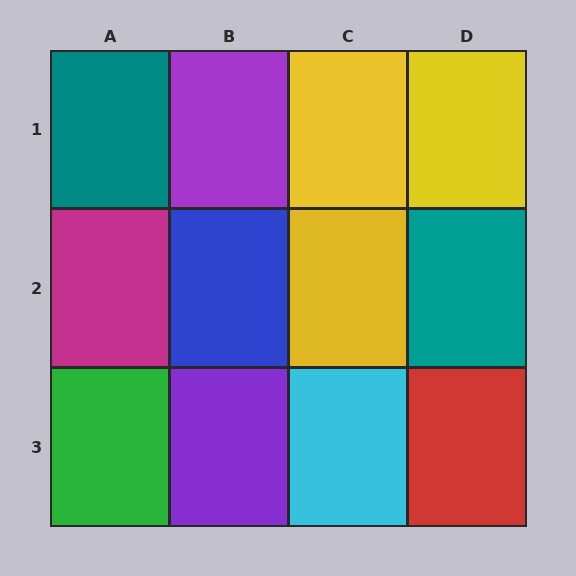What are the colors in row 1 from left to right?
Teal, purple, yellow, yellow.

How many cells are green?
1 cell is green.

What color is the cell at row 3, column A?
Green.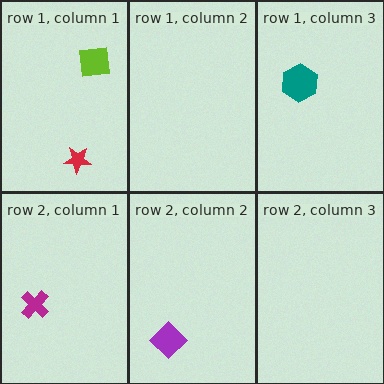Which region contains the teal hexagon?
The row 1, column 3 region.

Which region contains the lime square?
The row 1, column 1 region.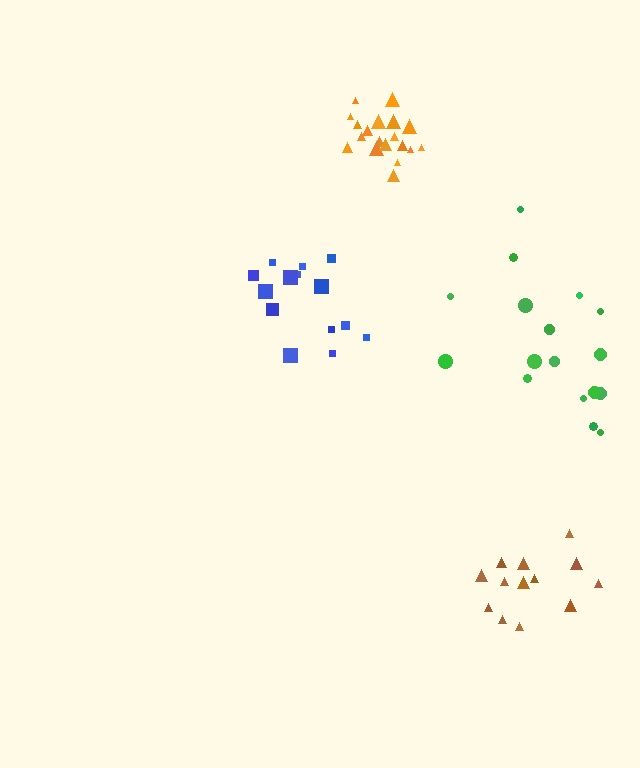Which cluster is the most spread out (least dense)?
Blue.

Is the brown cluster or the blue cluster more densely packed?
Brown.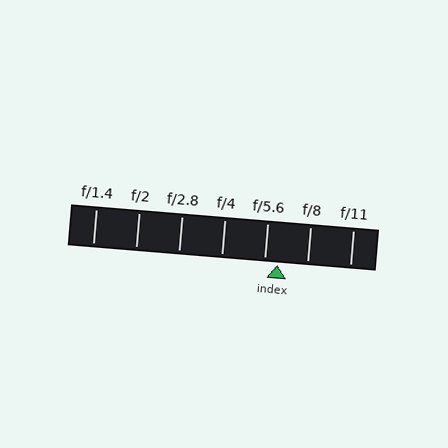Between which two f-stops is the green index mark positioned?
The index mark is between f/5.6 and f/8.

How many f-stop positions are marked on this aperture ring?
There are 7 f-stop positions marked.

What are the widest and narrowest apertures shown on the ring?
The widest aperture shown is f/1.4 and the narrowest is f/11.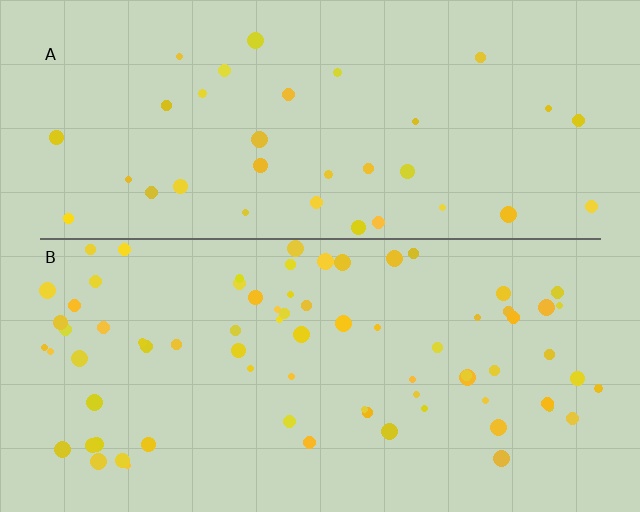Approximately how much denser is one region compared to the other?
Approximately 2.2× — region B over region A.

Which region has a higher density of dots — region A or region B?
B (the bottom).